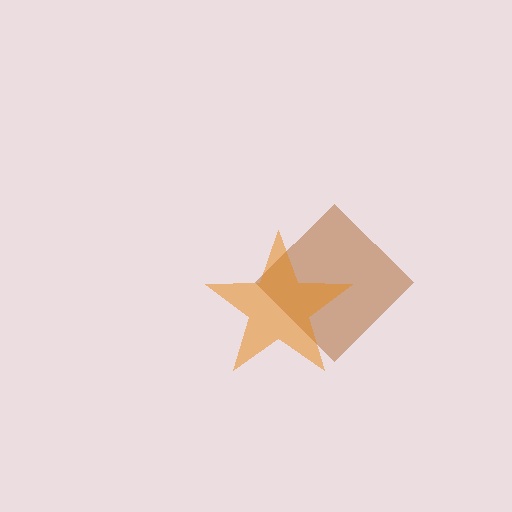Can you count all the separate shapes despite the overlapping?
Yes, there are 2 separate shapes.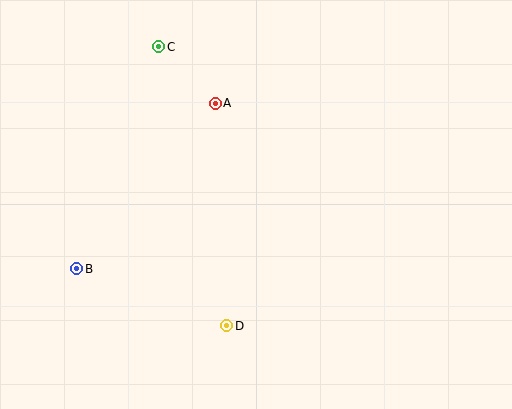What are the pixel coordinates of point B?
Point B is at (77, 269).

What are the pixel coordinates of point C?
Point C is at (159, 47).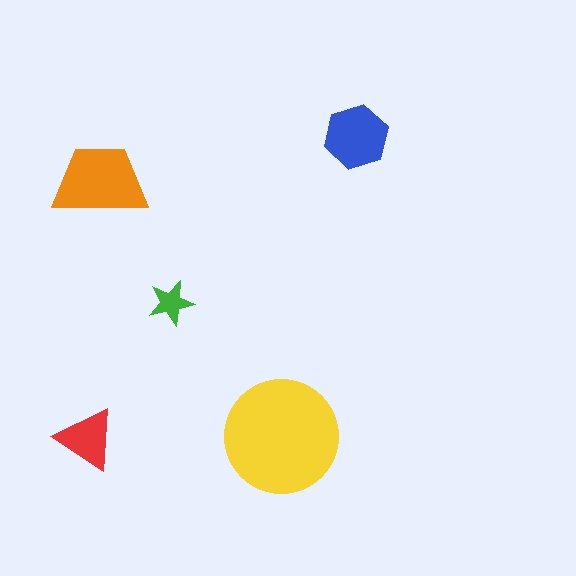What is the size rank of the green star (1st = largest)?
5th.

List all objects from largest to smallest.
The yellow circle, the orange trapezoid, the blue hexagon, the red triangle, the green star.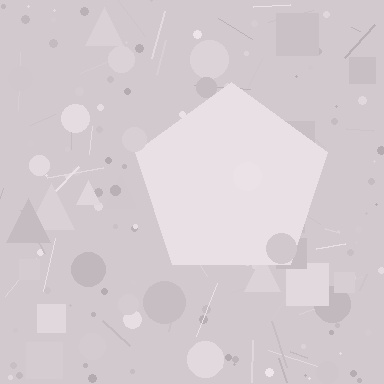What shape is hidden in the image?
A pentagon is hidden in the image.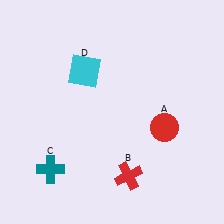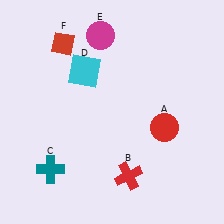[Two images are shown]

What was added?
A magenta circle (E), a red diamond (F) were added in Image 2.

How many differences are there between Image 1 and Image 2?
There are 2 differences between the two images.